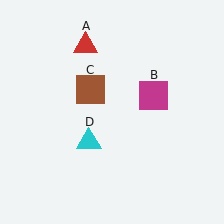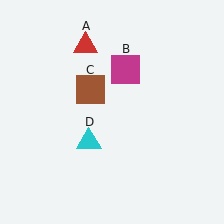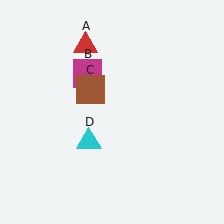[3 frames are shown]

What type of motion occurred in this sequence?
The magenta square (object B) rotated counterclockwise around the center of the scene.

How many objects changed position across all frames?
1 object changed position: magenta square (object B).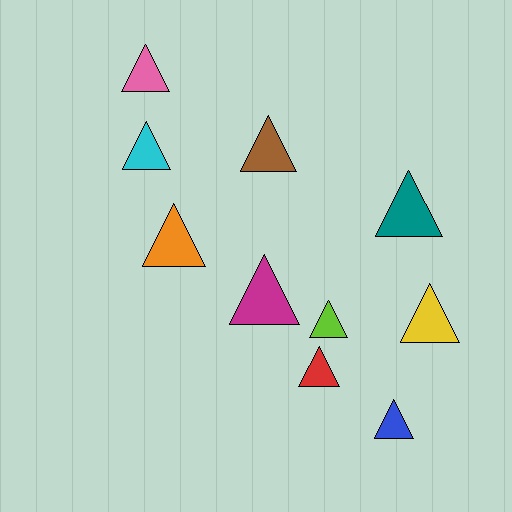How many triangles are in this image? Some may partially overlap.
There are 10 triangles.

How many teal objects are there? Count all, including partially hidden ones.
There is 1 teal object.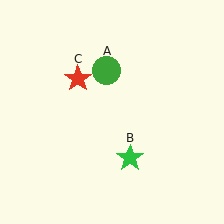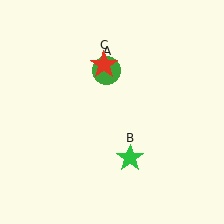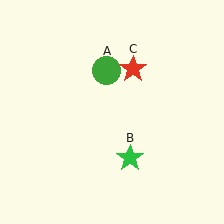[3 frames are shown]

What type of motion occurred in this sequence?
The red star (object C) rotated clockwise around the center of the scene.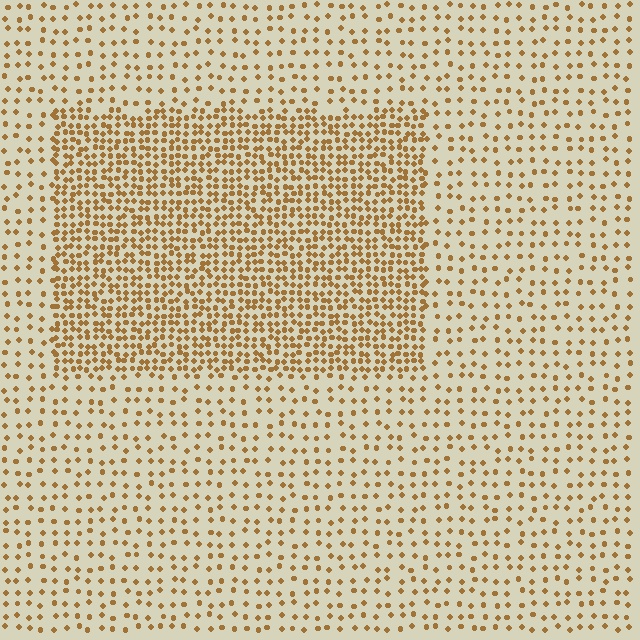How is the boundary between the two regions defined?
The boundary is defined by a change in element density (approximately 2.5x ratio). All elements are the same color, size, and shape.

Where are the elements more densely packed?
The elements are more densely packed inside the rectangle boundary.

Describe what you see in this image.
The image contains small brown elements arranged at two different densities. A rectangle-shaped region is visible where the elements are more densely packed than the surrounding area.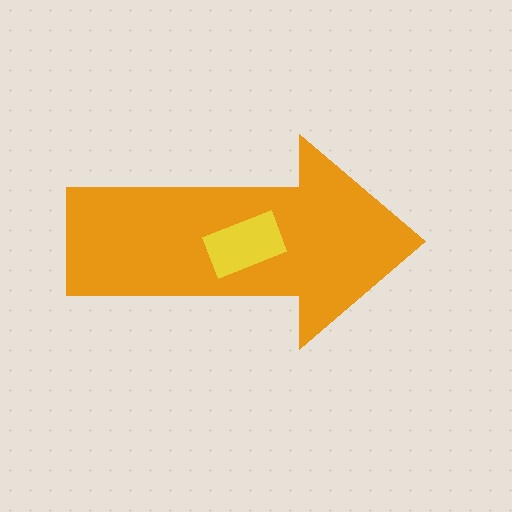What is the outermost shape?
The orange arrow.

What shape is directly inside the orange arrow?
The yellow rectangle.